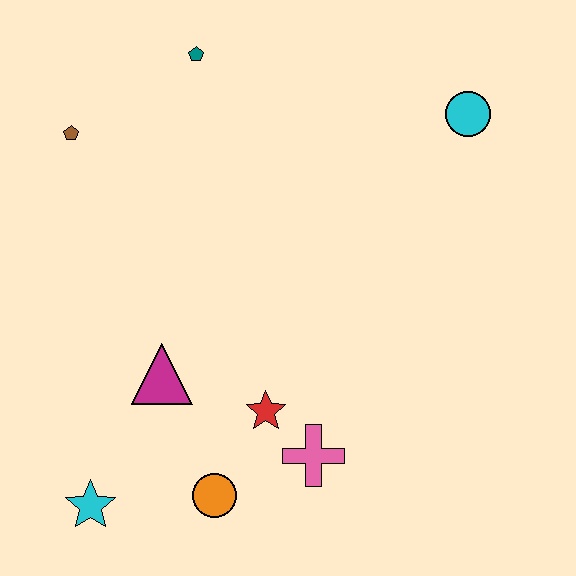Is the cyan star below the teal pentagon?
Yes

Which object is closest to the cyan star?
The orange circle is closest to the cyan star.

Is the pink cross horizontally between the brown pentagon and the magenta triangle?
No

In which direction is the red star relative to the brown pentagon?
The red star is below the brown pentagon.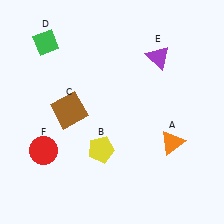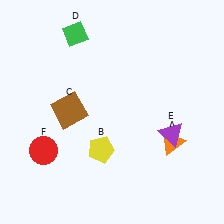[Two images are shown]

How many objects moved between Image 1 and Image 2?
2 objects moved between the two images.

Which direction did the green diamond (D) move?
The green diamond (D) moved right.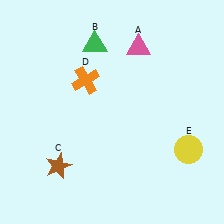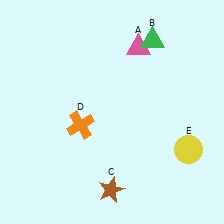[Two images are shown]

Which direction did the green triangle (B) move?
The green triangle (B) moved right.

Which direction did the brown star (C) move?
The brown star (C) moved right.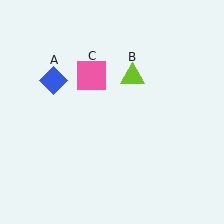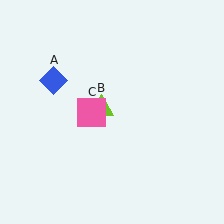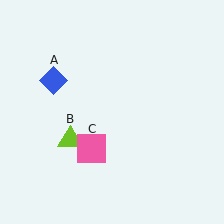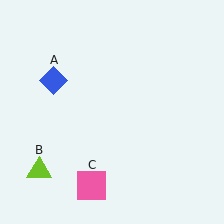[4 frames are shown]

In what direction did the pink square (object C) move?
The pink square (object C) moved down.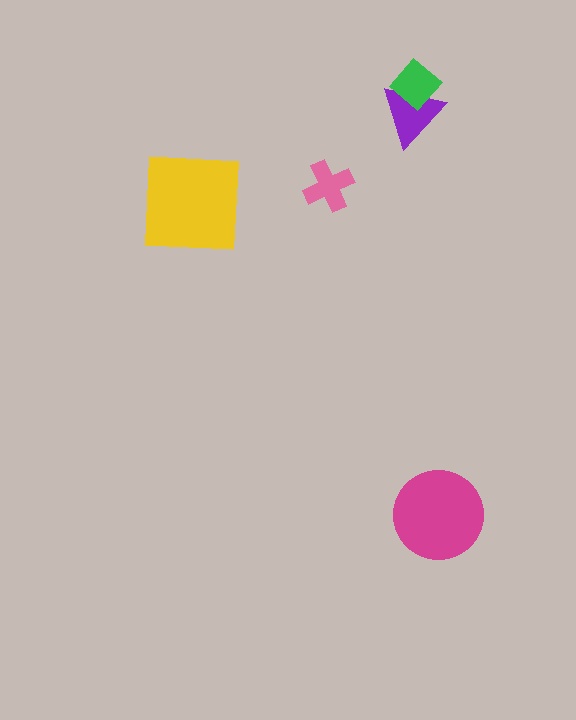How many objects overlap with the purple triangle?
1 object overlaps with the purple triangle.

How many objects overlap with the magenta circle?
0 objects overlap with the magenta circle.